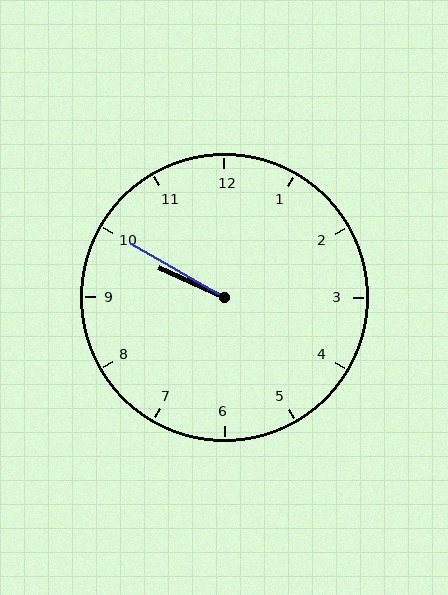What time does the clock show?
9:50.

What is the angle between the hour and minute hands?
Approximately 5 degrees.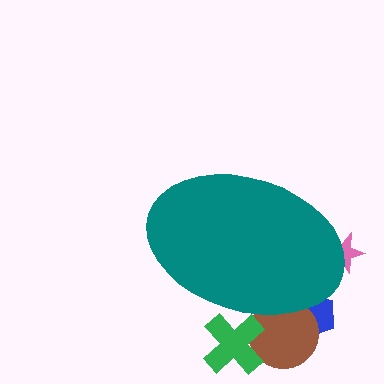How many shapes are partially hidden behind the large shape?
4 shapes are partially hidden.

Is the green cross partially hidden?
Yes, the green cross is partially hidden behind the teal ellipse.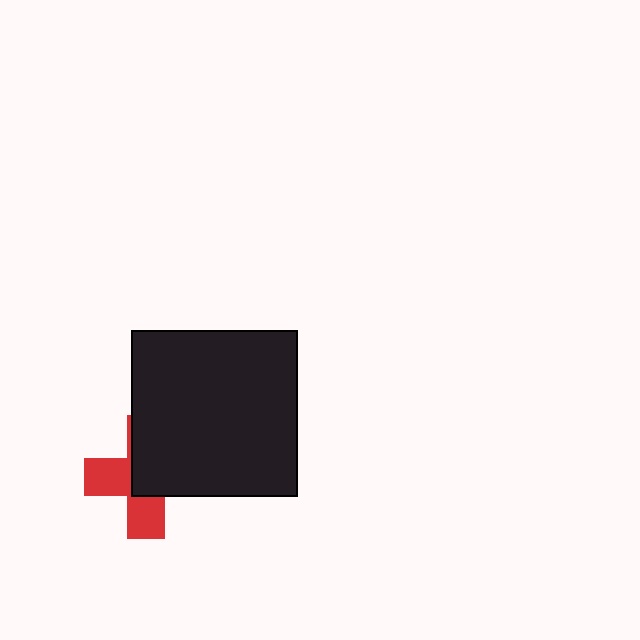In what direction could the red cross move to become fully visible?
The red cross could move toward the lower-left. That would shift it out from behind the black square entirely.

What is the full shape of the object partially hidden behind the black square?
The partially hidden object is a red cross.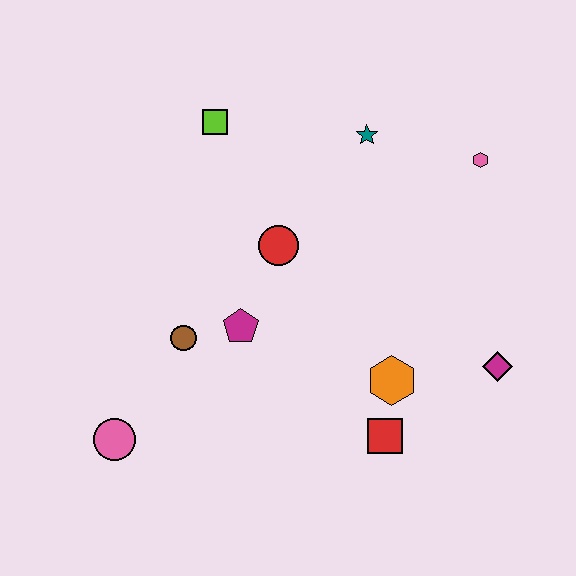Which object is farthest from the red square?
The lime square is farthest from the red square.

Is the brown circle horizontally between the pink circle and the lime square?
Yes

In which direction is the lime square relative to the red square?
The lime square is above the red square.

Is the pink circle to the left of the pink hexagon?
Yes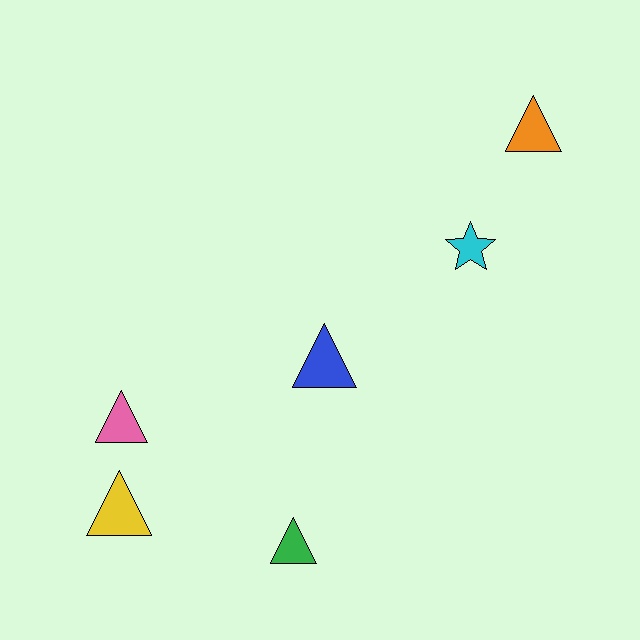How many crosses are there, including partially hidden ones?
There are no crosses.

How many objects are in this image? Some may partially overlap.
There are 6 objects.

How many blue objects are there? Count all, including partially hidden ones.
There is 1 blue object.